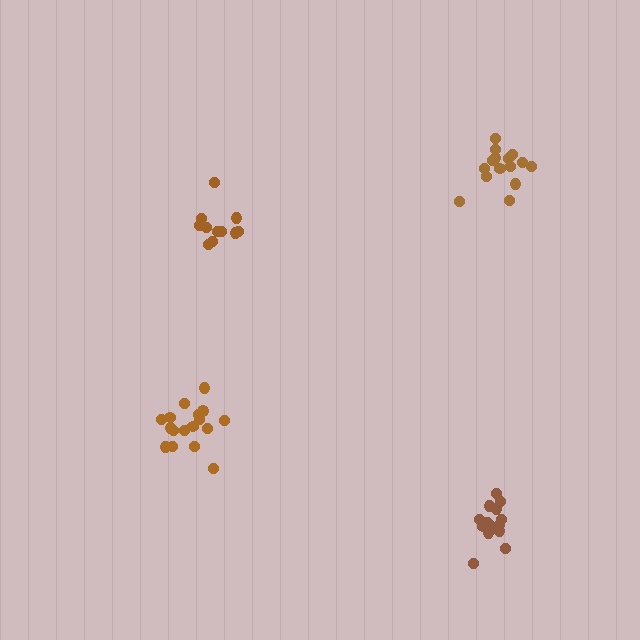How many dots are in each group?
Group 1: 16 dots, Group 2: 11 dots, Group 3: 15 dots, Group 4: 17 dots (59 total).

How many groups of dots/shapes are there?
There are 4 groups.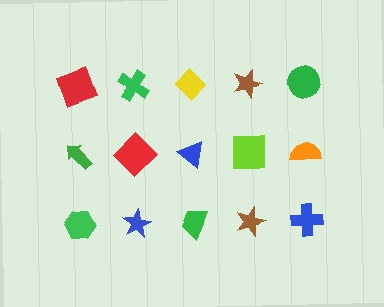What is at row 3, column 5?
A blue cross.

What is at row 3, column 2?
A blue star.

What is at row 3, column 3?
A green trapezoid.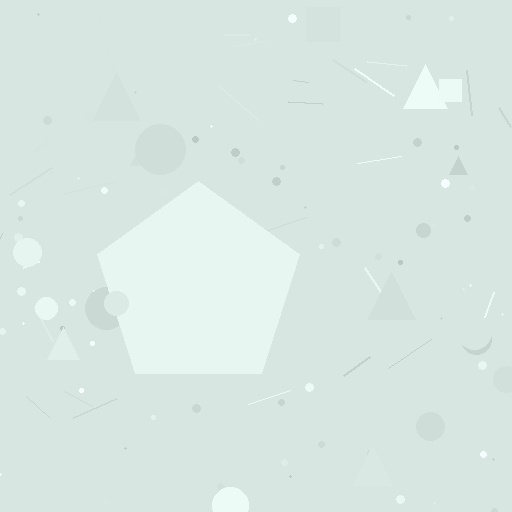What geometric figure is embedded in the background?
A pentagon is embedded in the background.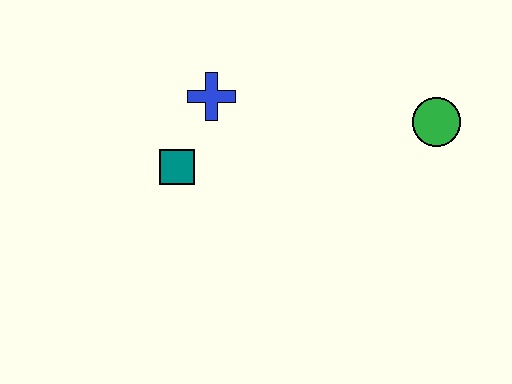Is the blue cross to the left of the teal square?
No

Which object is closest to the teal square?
The blue cross is closest to the teal square.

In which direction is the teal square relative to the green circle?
The teal square is to the left of the green circle.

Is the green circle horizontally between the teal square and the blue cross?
No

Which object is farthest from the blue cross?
The green circle is farthest from the blue cross.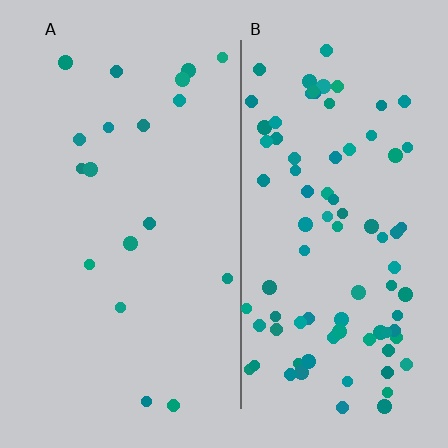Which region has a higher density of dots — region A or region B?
B (the right).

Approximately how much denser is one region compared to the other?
Approximately 4.6× — region B over region A.